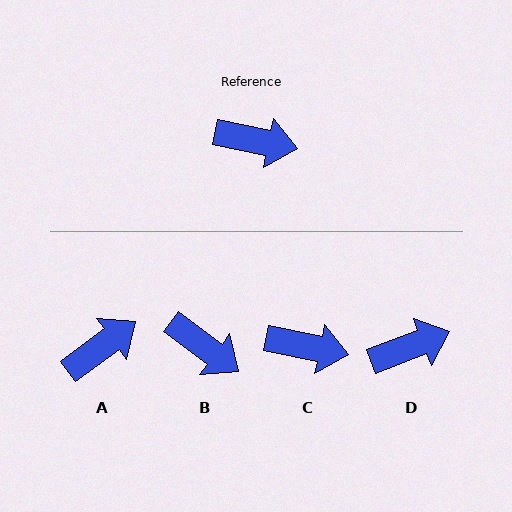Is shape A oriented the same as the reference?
No, it is off by about 48 degrees.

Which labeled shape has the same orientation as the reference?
C.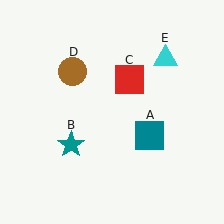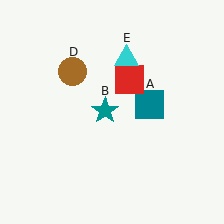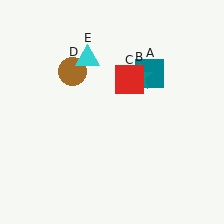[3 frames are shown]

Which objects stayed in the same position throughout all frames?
Red square (object C) and brown circle (object D) remained stationary.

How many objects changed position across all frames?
3 objects changed position: teal square (object A), teal star (object B), cyan triangle (object E).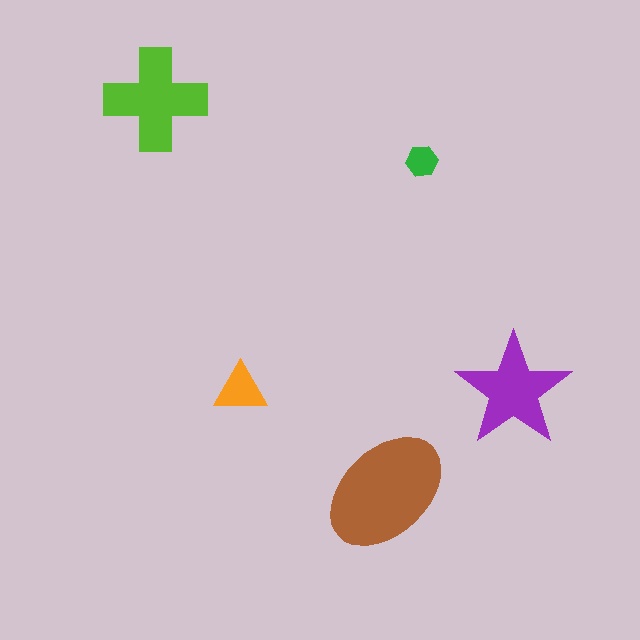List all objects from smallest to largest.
The green hexagon, the orange triangle, the purple star, the lime cross, the brown ellipse.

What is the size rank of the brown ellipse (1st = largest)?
1st.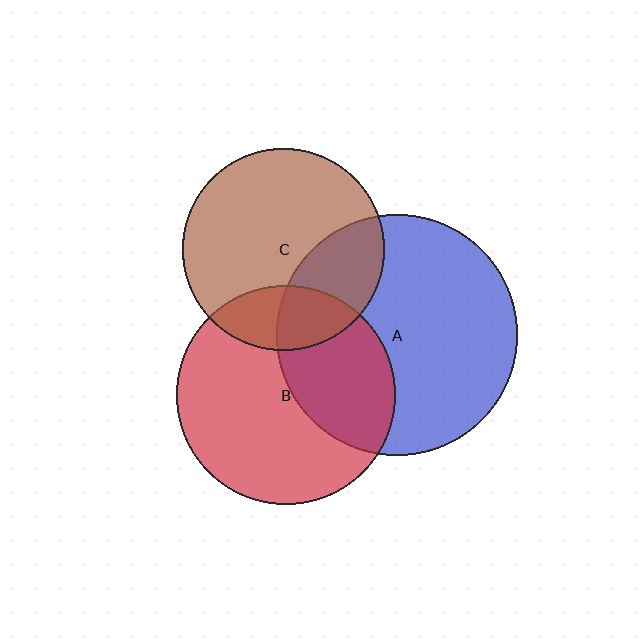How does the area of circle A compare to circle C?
Approximately 1.4 times.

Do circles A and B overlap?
Yes.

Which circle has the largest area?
Circle A (blue).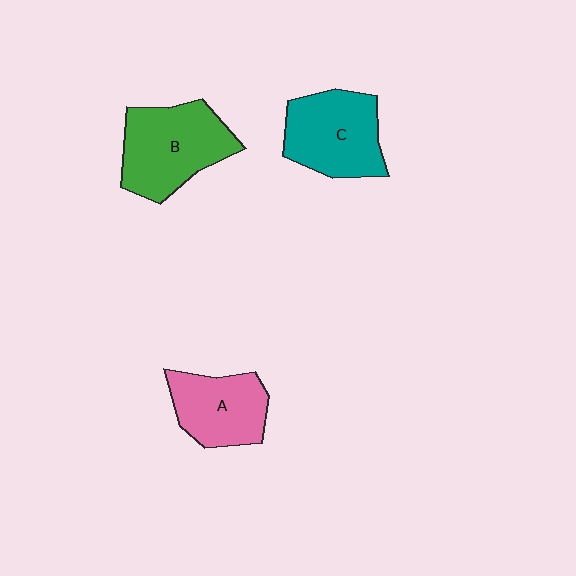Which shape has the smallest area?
Shape A (pink).